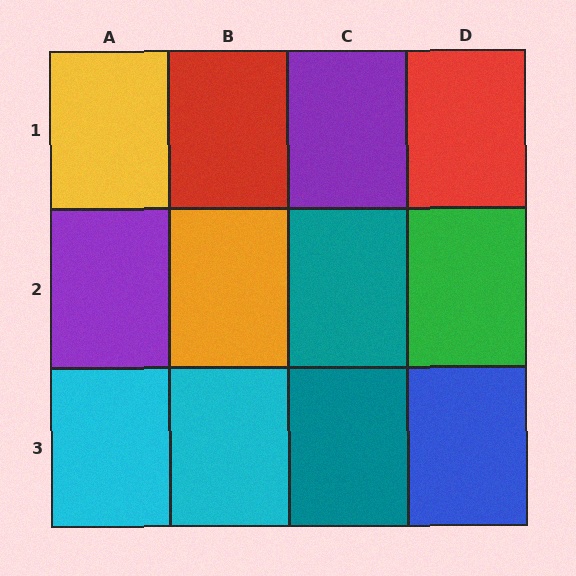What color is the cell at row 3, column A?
Cyan.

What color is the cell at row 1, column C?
Purple.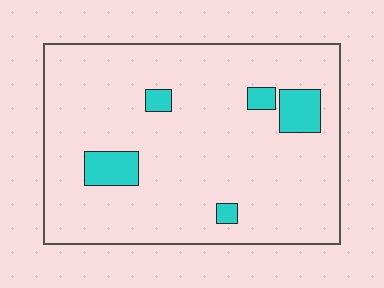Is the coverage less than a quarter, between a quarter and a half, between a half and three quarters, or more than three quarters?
Less than a quarter.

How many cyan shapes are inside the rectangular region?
5.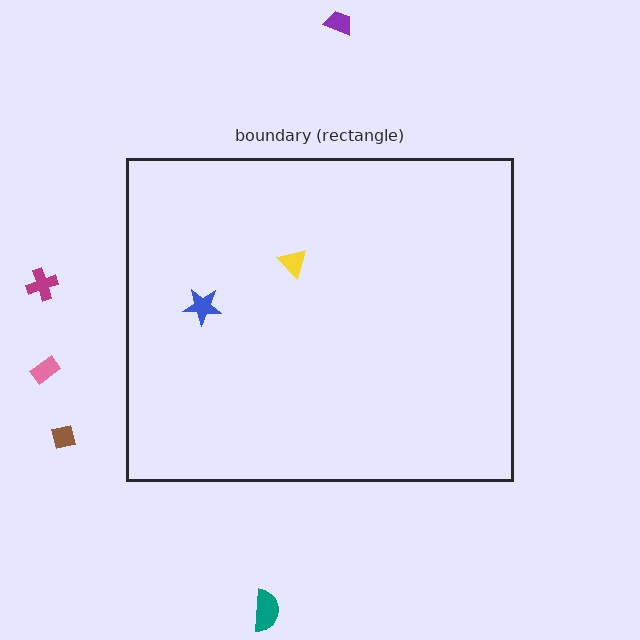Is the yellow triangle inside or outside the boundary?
Inside.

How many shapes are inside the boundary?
2 inside, 5 outside.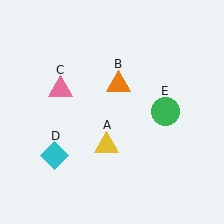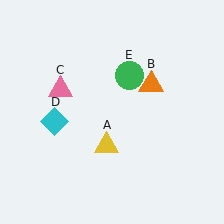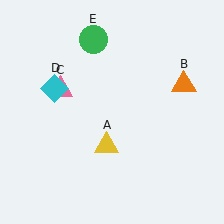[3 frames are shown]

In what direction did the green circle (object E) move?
The green circle (object E) moved up and to the left.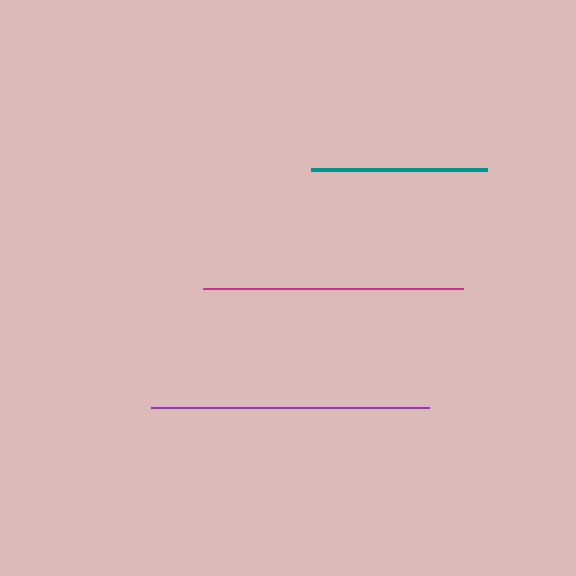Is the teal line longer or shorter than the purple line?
The purple line is longer than the teal line.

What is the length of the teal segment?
The teal segment is approximately 175 pixels long.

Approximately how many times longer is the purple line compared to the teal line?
The purple line is approximately 1.6 times the length of the teal line.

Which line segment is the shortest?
The teal line is the shortest at approximately 175 pixels.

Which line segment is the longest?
The purple line is the longest at approximately 278 pixels.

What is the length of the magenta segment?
The magenta segment is approximately 260 pixels long.